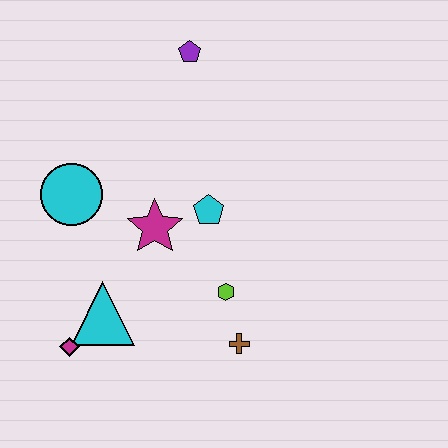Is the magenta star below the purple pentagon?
Yes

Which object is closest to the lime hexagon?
The brown cross is closest to the lime hexagon.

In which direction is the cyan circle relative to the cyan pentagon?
The cyan circle is to the left of the cyan pentagon.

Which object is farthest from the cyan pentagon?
The magenta diamond is farthest from the cyan pentagon.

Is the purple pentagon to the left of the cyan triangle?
No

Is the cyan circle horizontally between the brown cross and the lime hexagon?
No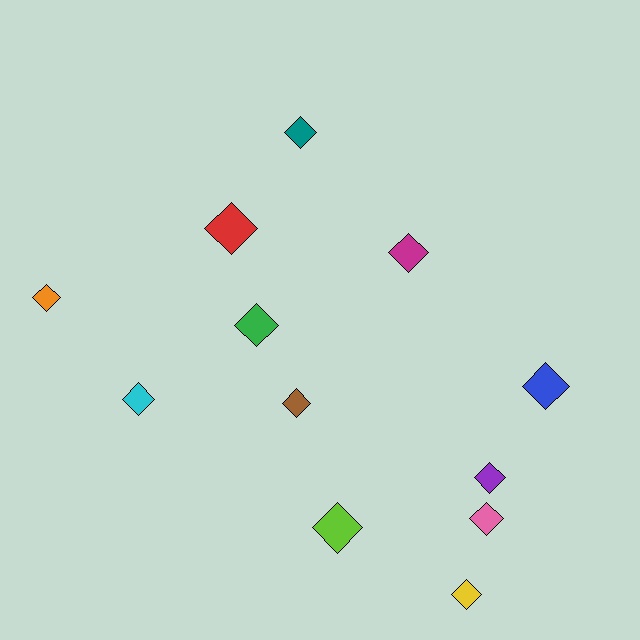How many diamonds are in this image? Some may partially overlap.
There are 12 diamonds.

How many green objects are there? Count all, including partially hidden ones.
There is 1 green object.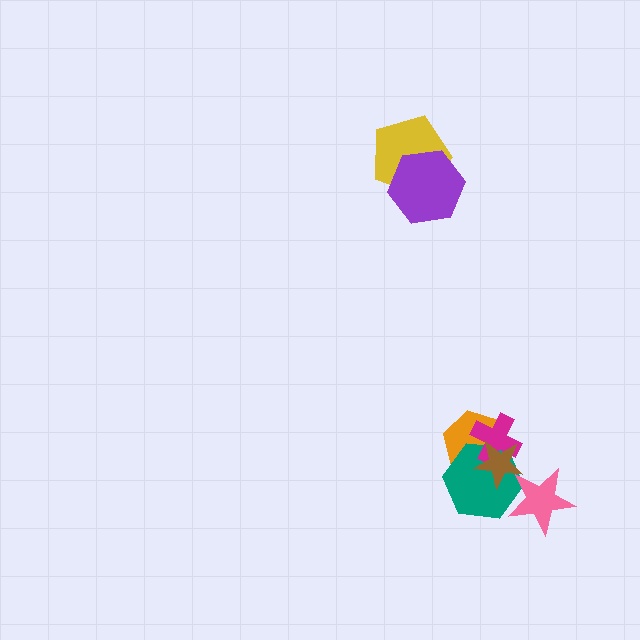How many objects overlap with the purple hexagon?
1 object overlaps with the purple hexagon.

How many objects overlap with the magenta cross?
3 objects overlap with the magenta cross.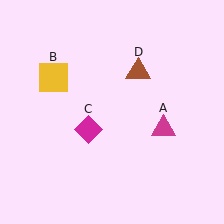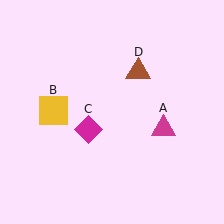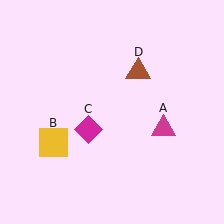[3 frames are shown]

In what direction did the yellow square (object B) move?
The yellow square (object B) moved down.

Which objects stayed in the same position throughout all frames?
Magenta triangle (object A) and magenta diamond (object C) and brown triangle (object D) remained stationary.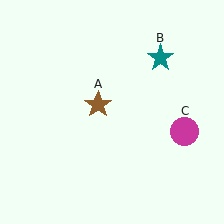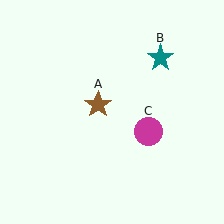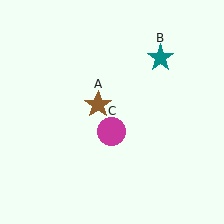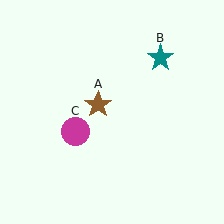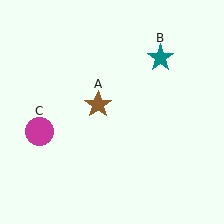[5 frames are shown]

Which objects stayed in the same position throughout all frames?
Brown star (object A) and teal star (object B) remained stationary.